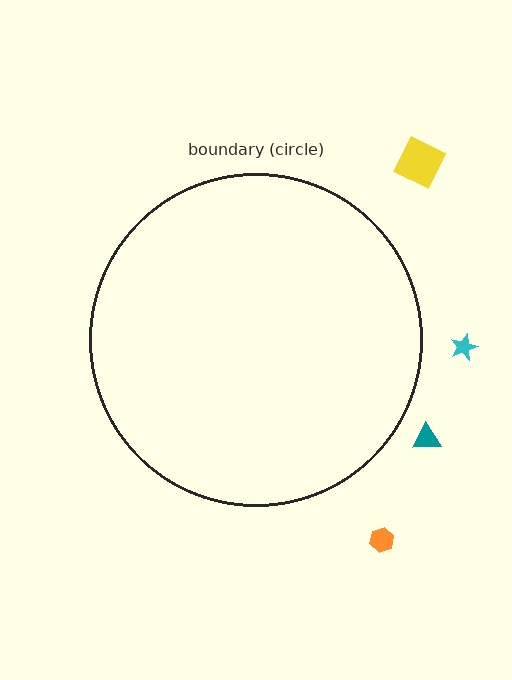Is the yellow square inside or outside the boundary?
Outside.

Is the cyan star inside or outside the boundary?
Outside.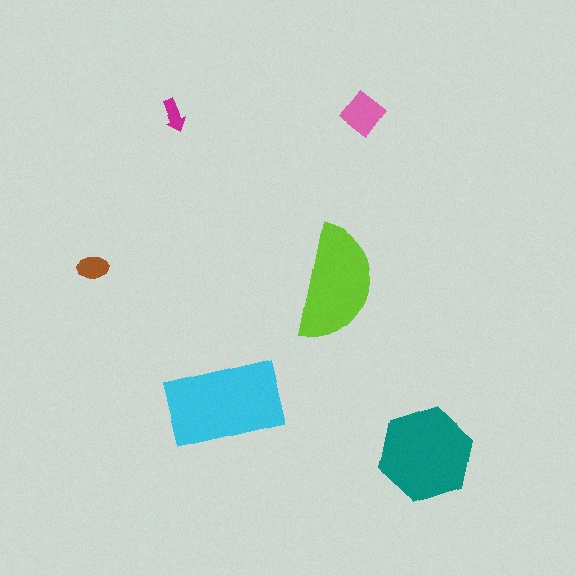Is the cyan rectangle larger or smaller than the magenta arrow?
Larger.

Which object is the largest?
The cyan rectangle.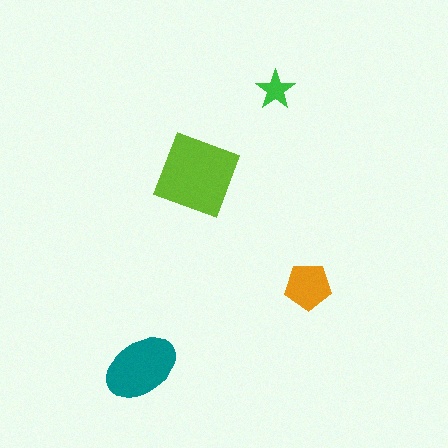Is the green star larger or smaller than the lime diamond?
Smaller.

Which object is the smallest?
The green star.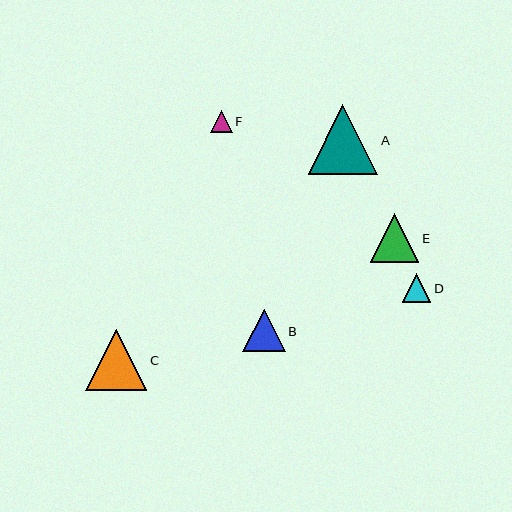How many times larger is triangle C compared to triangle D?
Triangle C is approximately 2.1 times the size of triangle D.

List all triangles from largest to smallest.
From largest to smallest: A, C, E, B, D, F.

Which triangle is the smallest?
Triangle F is the smallest with a size of approximately 22 pixels.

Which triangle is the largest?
Triangle A is the largest with a size of approximately 70 pixels.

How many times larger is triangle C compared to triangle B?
Triangle C is approximately 1.4 times the size of triangle B.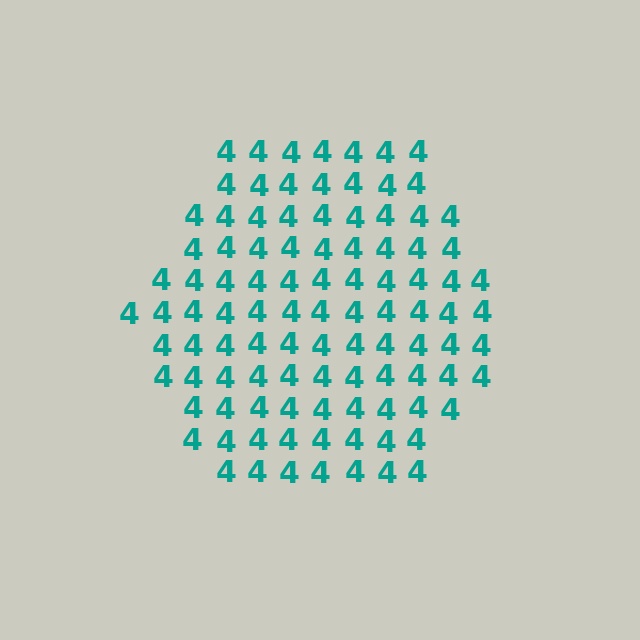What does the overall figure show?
The overall figure shows a hexagon.